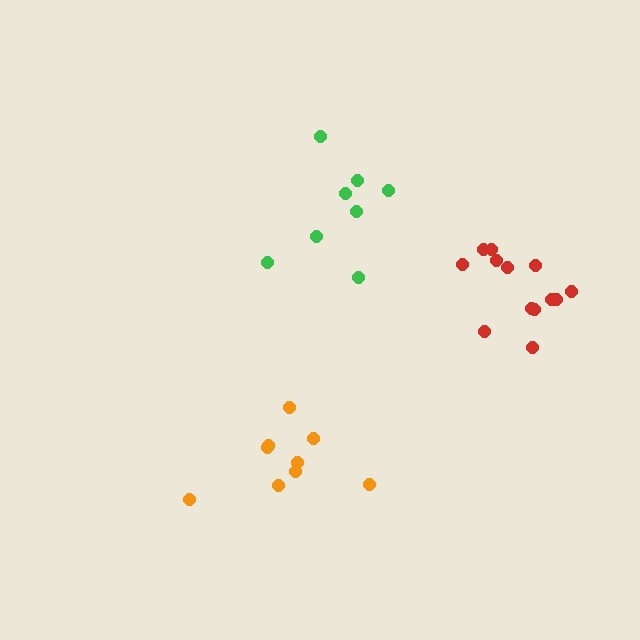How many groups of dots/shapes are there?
There are 3 groups.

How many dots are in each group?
Group 1: 9 dots, Group 2: 8 dots, Group 3: 13 dots (30 total).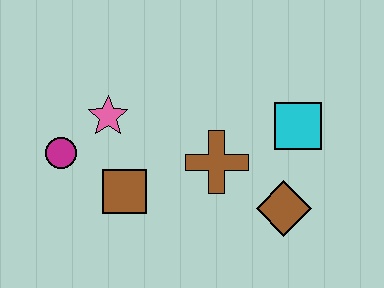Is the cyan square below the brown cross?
No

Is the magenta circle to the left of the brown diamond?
Yes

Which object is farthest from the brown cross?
The magenta circle is farthest from the brown cross.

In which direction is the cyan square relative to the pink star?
The cyan square is to the right of the pink star.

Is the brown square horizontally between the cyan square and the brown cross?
No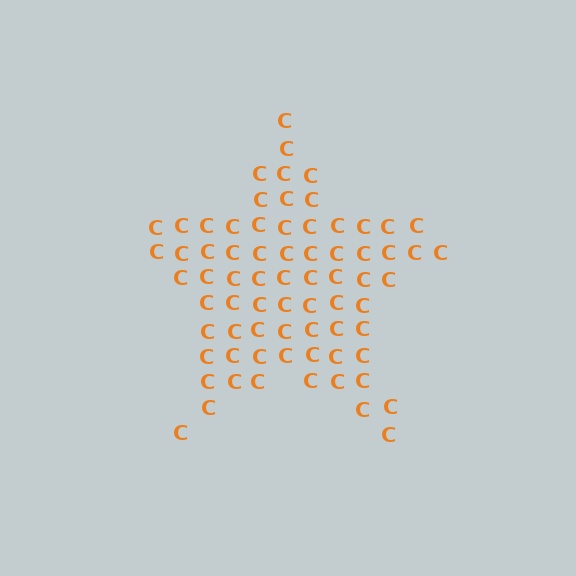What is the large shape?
The large shape is a star.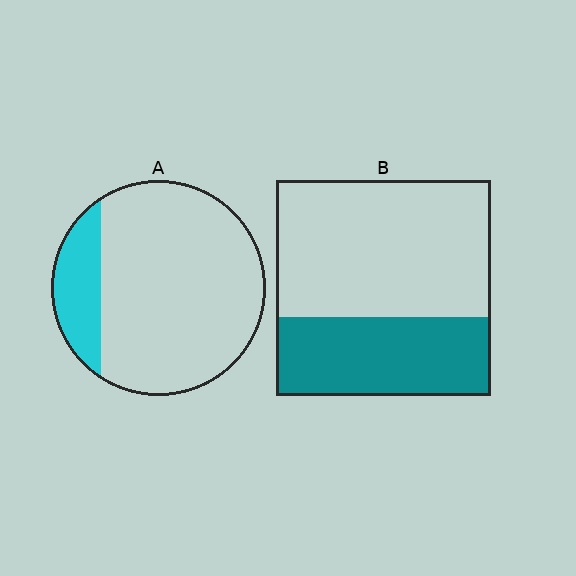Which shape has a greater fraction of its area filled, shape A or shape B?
Shape B.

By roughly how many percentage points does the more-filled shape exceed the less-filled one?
By roughly 20 percentage points (B over A).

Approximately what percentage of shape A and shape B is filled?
A is approximately 20% and B is approximately 35%.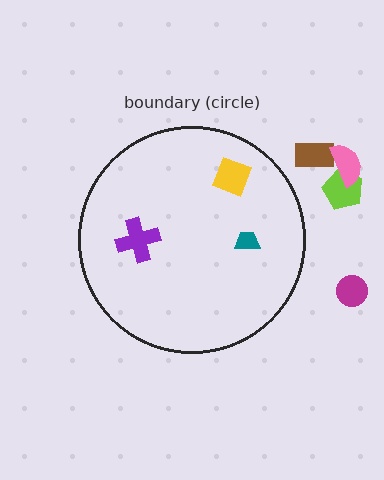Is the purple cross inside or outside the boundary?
Inside.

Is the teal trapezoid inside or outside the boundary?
Inside.